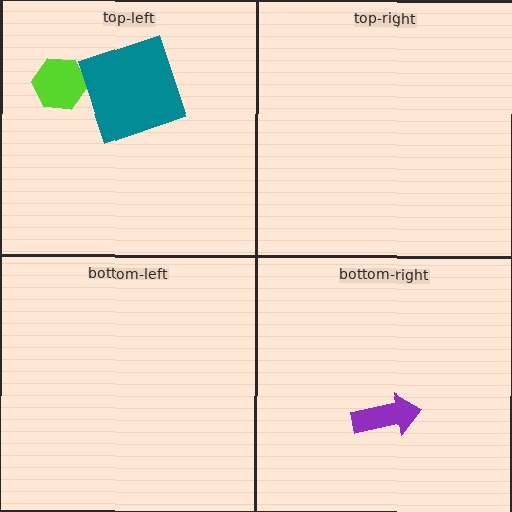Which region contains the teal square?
The top-left region.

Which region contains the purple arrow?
The bottom-right region.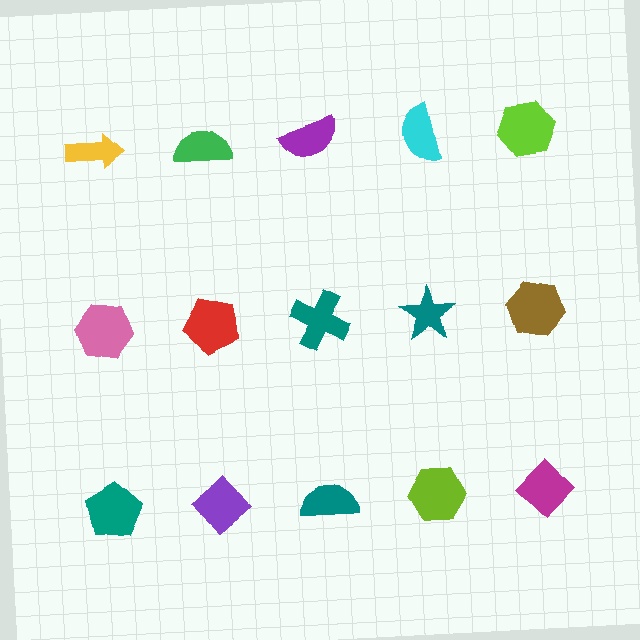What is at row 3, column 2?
A purple diamond.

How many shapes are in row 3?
5 shapes.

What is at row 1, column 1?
A yellow arrow.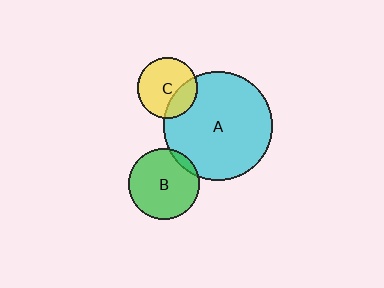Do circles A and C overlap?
Yes.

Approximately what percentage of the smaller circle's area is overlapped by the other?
Approximately 30%.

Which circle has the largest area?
Circle A (cyan).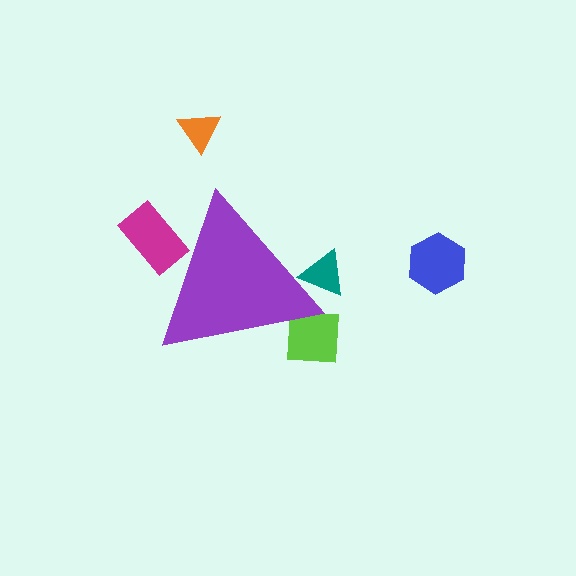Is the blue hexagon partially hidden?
No, the blue hexagon is fully visible.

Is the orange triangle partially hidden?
No, the orange triangle is fully visible.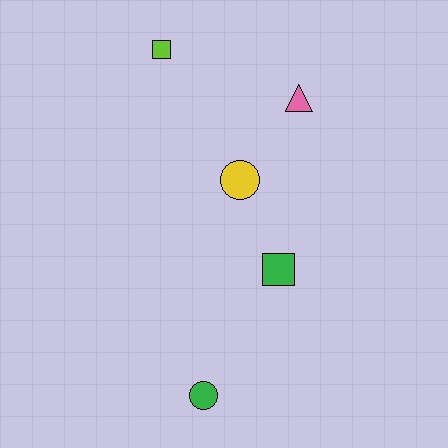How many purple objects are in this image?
There are no purple objects.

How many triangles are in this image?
There is 1 triangle.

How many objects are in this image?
There are 5 objects.